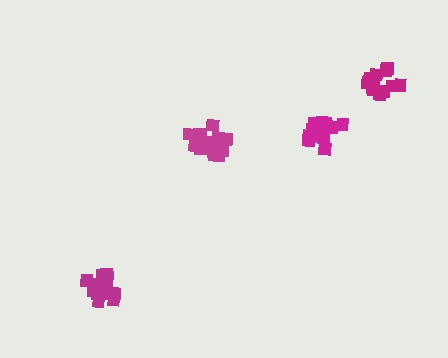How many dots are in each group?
Group 1: 13 dots, Group 2: 18 dots, Group 3: 12 dots, Group 4: 18 dots (61 total).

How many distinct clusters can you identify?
There are 4 distinct clusters.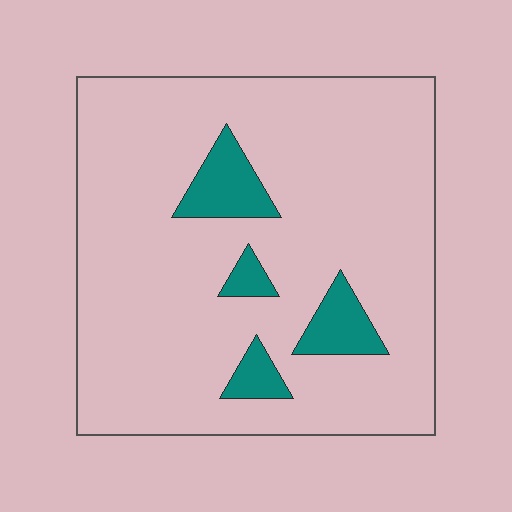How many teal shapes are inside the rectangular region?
4.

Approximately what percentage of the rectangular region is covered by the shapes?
Approximately 10%.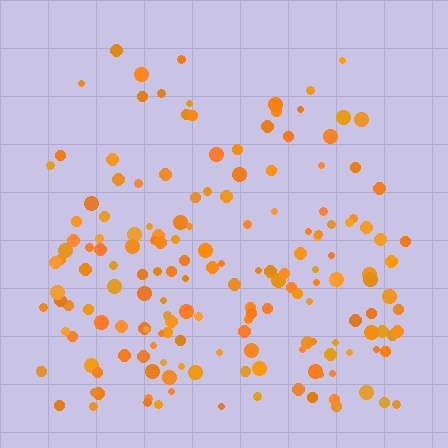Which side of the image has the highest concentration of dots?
The bottom.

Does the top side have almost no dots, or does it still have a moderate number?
Still a moderate number, just noticeably fewer than the bottom.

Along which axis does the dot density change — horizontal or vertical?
Vertical.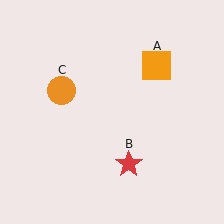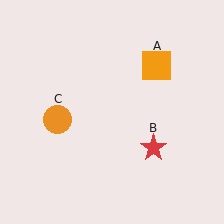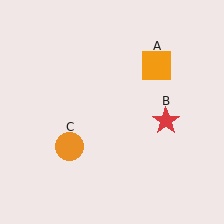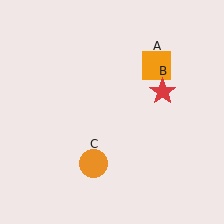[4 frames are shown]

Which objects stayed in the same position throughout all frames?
Orange square (object A) remained stationary.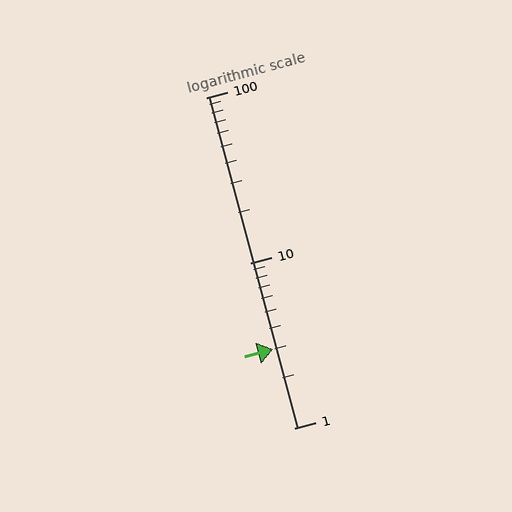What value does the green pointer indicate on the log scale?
The pointer indicates approximately 3.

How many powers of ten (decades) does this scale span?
The scale spans 2 decades, from 1 to 100.